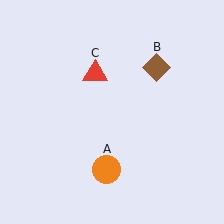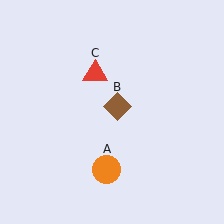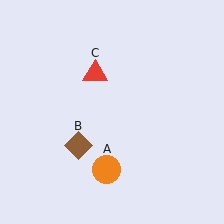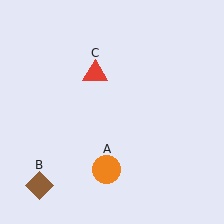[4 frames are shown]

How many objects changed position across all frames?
1 object changed position: brown diamond (object B).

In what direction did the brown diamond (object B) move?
The brown diamond (object B) moved down and to the left.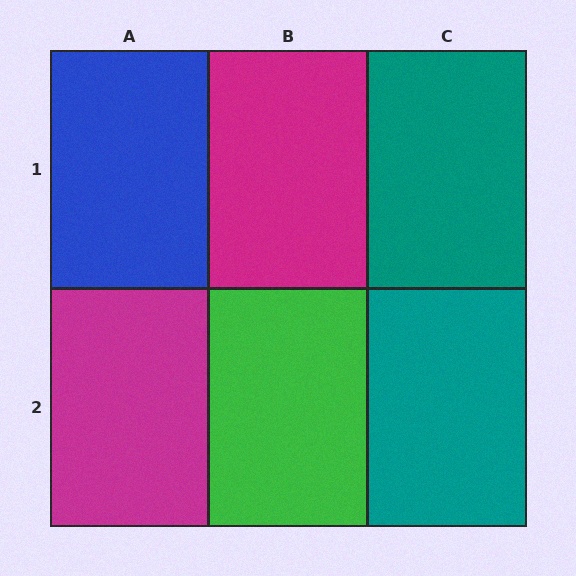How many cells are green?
1 cell is green.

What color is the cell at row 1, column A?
Blue.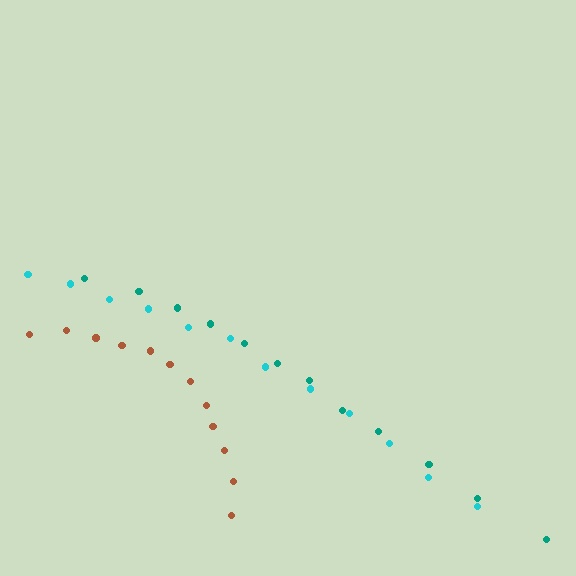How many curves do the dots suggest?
There are 3 distinct paths.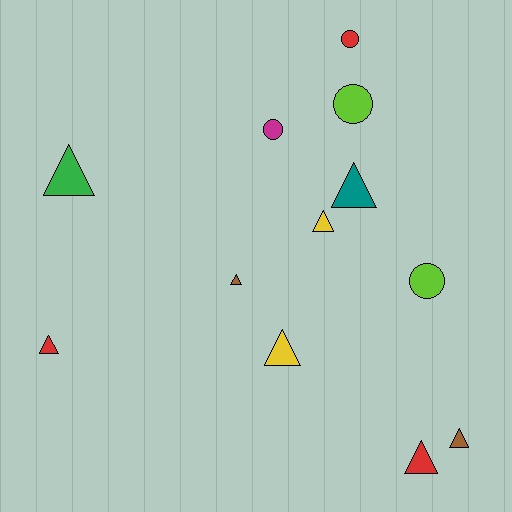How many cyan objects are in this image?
There are no cyan objects.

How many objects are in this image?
There are 12 objects.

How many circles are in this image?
There are 4 circles.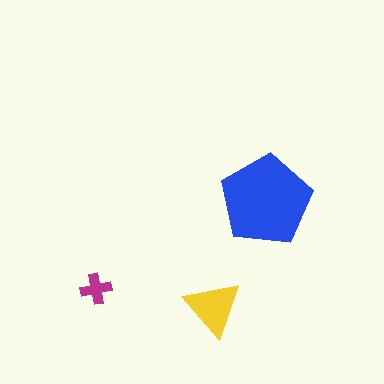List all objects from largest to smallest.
The blue pentagon, the yellow triangle, the magenta cross.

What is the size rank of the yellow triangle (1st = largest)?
2nd.